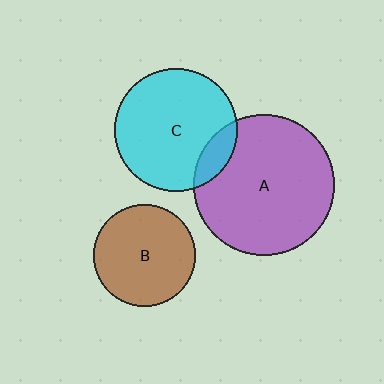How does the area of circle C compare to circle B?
Approximately 1.5 times.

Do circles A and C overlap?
Yes.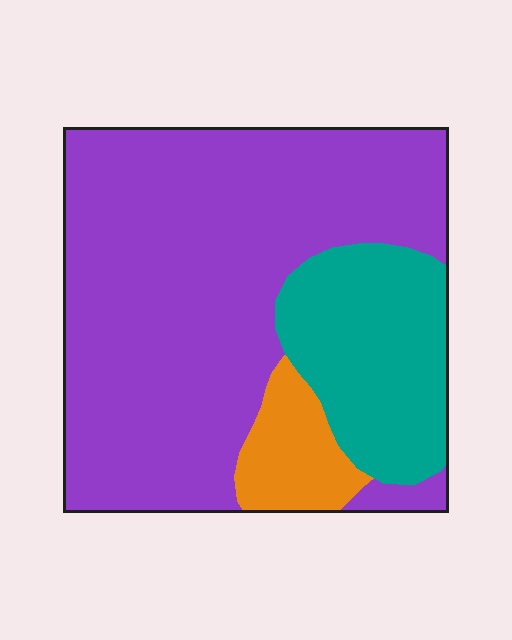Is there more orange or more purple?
Purple.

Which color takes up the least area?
Orange, at roughly 10%.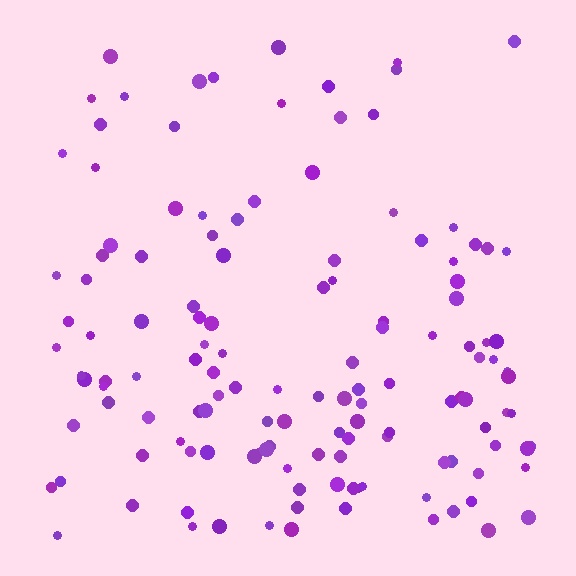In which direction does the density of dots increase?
From top to bottom, with the bottom side densest.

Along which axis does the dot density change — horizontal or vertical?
Vertical.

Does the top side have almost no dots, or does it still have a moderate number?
Still a moderate number, just noticeably fewer than the bottom.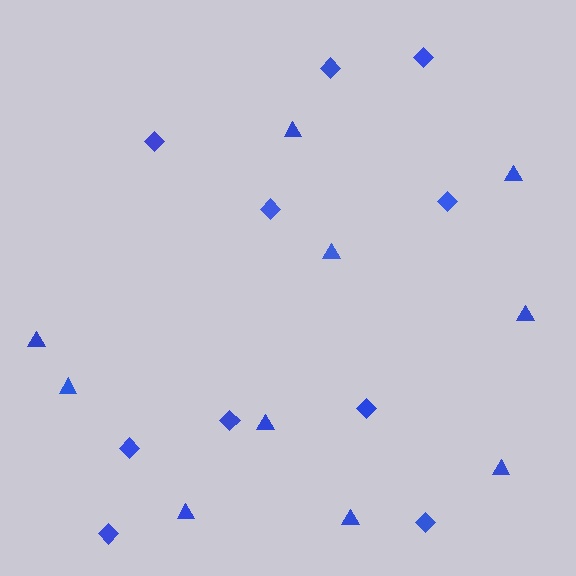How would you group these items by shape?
There are 2 groups: one group of triangles (10) and one group of diamonds (10).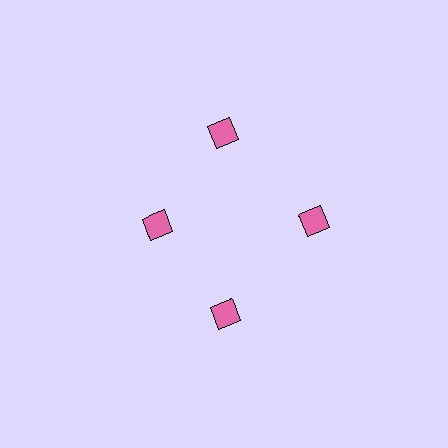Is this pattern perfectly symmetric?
No. The 4 pink diamonds are arranged in a ring, but one element near the 9 o'clock position is pulled inward toward the center, breaking the 4-fold rotational symmetry.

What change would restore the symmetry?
The symmetry would be restored by moving it outward, back onto the ring so that all 4 diamonds sit at equal angles and equal distance from the center.